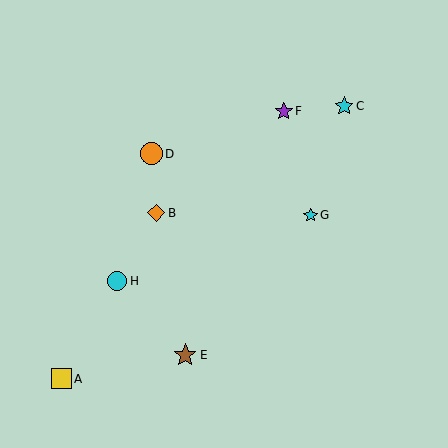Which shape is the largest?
The brown star (labeled E) is the largest.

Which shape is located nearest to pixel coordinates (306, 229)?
The cyan star (labeled G) at (311, 215) is nearest to that location.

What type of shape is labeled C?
Shape C is a cyan star.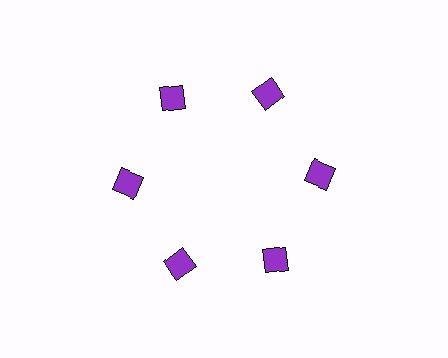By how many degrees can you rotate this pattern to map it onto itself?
The pattern maps onto itself every 60 degrees of rotation.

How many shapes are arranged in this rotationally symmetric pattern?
There are 6 shapes, arranged in 6 groups of 1.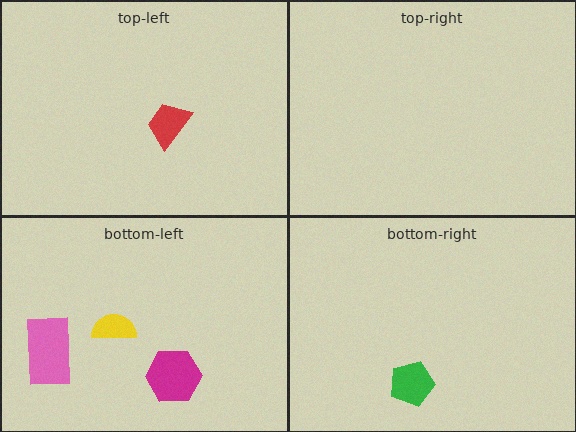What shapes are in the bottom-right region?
The green pentagon.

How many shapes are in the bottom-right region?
1.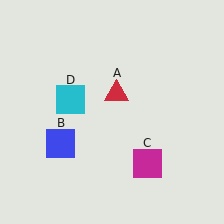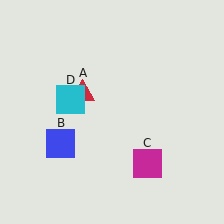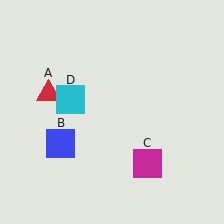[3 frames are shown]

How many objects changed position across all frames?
1 object changed position: red triangle (object A).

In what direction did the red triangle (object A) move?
The red triangle (object A) moved left.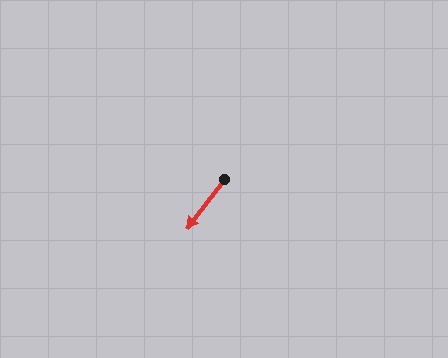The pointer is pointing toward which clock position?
Roughly 7 o'clock.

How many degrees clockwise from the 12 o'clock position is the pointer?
Approximately 217 degrees.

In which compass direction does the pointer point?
Southwest.